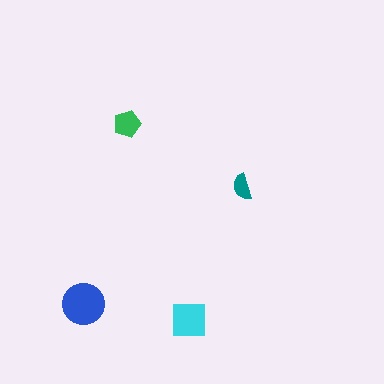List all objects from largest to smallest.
The blue circle, the cyan square, the green pentagon, the teal semicircle.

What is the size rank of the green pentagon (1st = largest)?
3rd.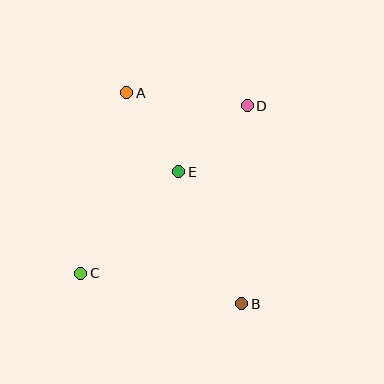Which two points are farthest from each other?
Points A and B are farthest from each other.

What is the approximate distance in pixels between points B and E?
The distance between B and E is approximately 146 pixels.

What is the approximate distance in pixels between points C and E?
The distance between C and E is approximately 141 pixels.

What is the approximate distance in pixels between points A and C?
The distance between A and C is approximately 186 pixels.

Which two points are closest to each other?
Points A and E are closest to each other.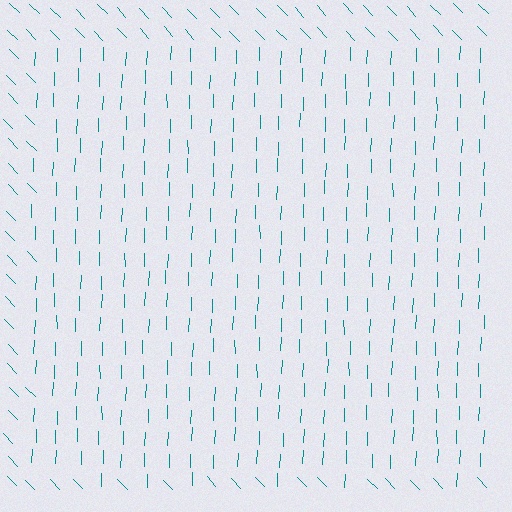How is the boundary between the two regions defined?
The boundary is defined purely by a change in line orientation (approximately 45 degrees difference). All lines are the same color and thickness.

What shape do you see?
I see a rectangle.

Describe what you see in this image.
The image is filled with small teal line segments. A rectangle region in the image has lines oriented differently from the surrounding lines, creating a visible texture boundary.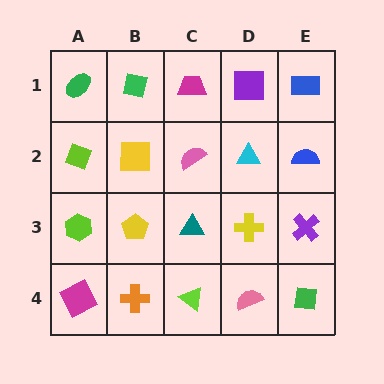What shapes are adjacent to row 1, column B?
A yellow square (row 2, column B), a green ellipse (row 1, column A), a magenta trapezoid (row 1, column C).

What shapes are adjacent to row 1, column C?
A pink semicircle (row 2, column C), a green square (row 1, column B), a purple square (row 1, column D).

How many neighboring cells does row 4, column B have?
3.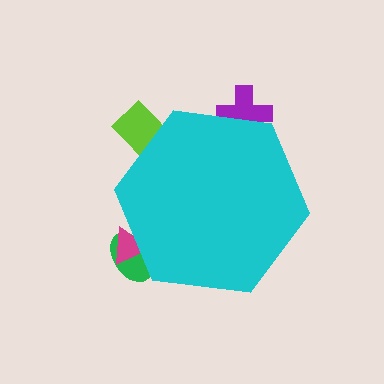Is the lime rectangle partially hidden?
Yes, the lime rectangle is partially hidden behind the cyan hexagon.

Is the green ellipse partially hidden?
Yes, the green ellipse is partially hidden behind the cyan hexagon.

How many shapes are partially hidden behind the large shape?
4 shapes are partially hidden.